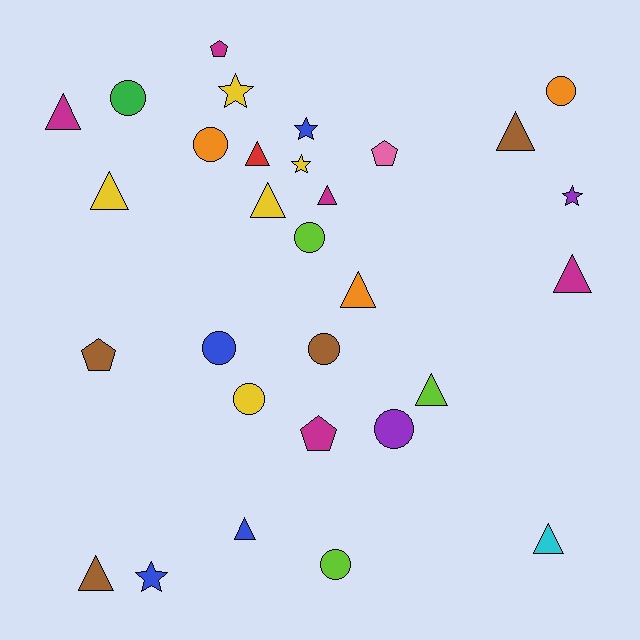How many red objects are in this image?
There is 1 red object.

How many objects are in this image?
There are 30 objects.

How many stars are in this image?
There are 5 stars.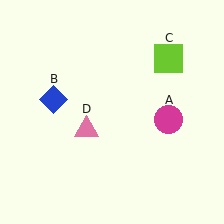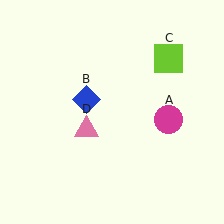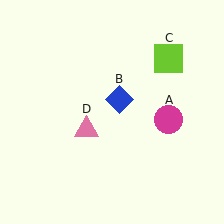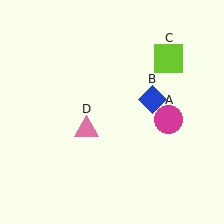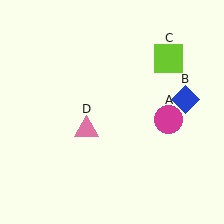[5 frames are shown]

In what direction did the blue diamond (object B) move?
The blue diamond (object B) moved right.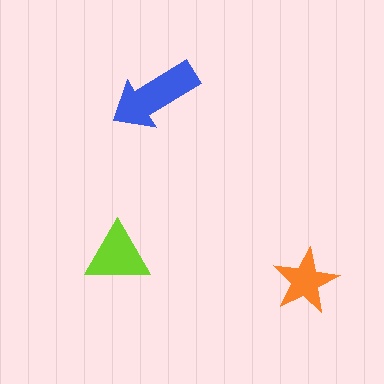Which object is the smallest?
The orange star.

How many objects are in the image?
There are 3 objects in the image.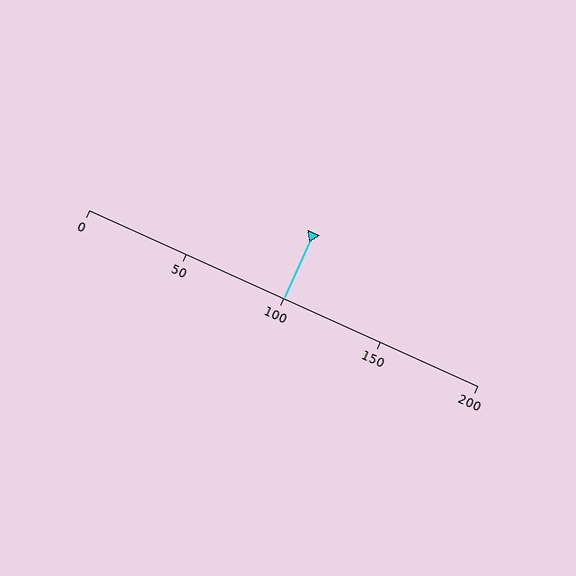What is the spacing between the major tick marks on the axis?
The major ticks are spaced 50 apart.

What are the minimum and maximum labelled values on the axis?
The axis runs from 0 to 200.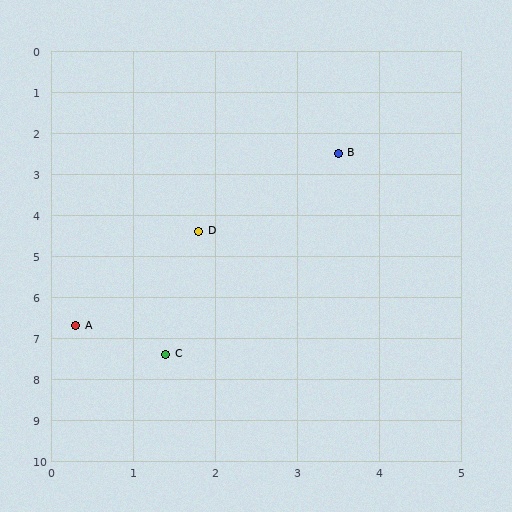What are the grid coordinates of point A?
Point A is at approximately (0.3, 6.7).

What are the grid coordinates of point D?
Point D is at approximately (1.8, 4.4).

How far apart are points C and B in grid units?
Points C and B are about 5.3 grid units apart.